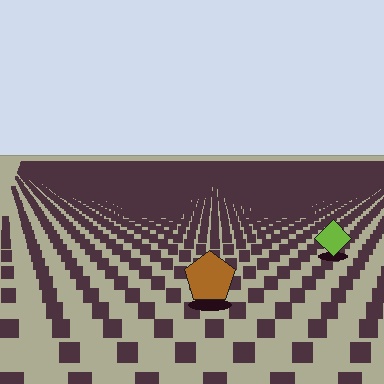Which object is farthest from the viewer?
The lime diamond is farthest from the viewer. It appears smaller and the ground texture around it is denser.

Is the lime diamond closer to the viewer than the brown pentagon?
No. The brown pentagon is closer — you can tell from the texture gradient: the ground texture is coarser near it.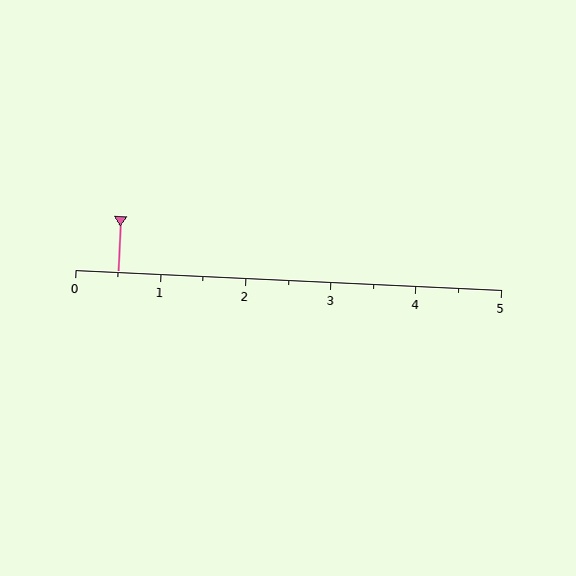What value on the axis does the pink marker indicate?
The marker indicates approximately 0.5.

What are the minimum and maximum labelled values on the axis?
The axis runs from 0 to 5.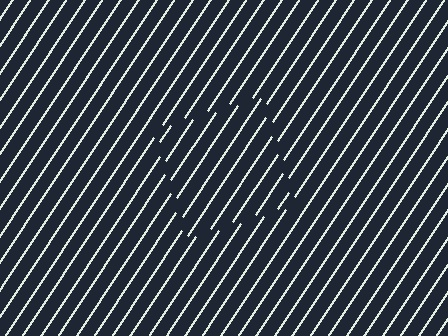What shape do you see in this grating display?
An illusory square. The interior of the shape contains the same grating, shifted by half a period — the contour is defined by the phase discontinuity where line-ends from the inner and outer gratings abut.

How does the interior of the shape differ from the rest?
The interior of the shape contains the same grating, shifted by half a period — the contour is defined by the phase discontinuity where line-ends from the inner and outer gratings abut.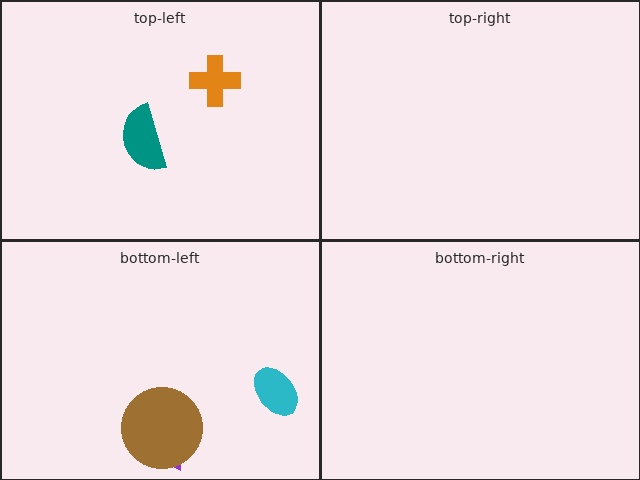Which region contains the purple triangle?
The bottom-left region.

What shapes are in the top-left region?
The teal semicircle, the orange cross.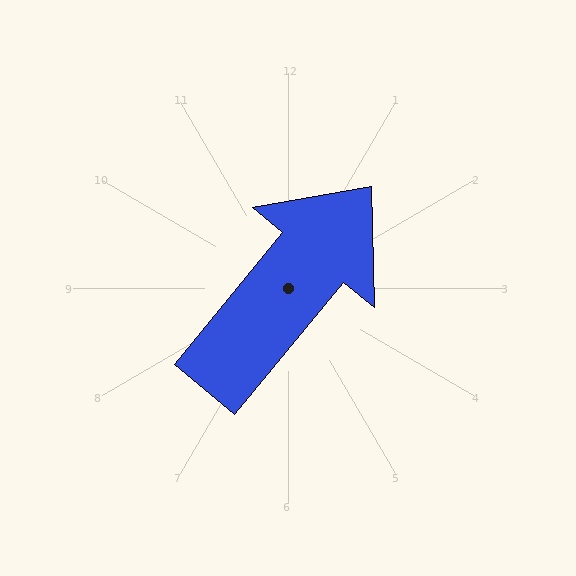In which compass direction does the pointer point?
Northeast.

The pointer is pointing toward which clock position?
Roughly 1 o'clock.